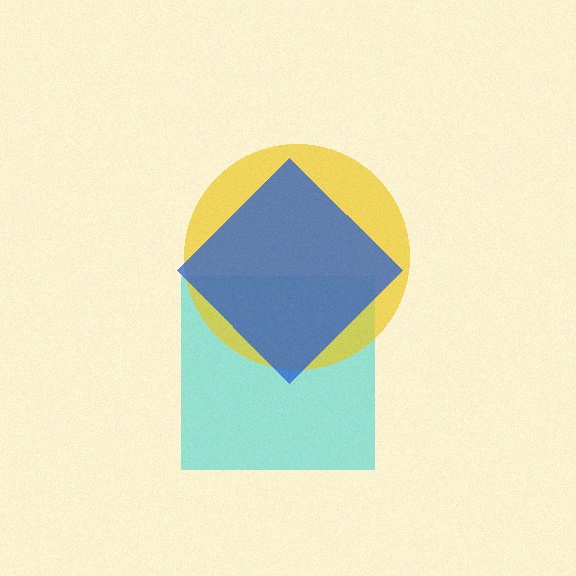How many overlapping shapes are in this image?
There are 3 overlapping shapes in the image.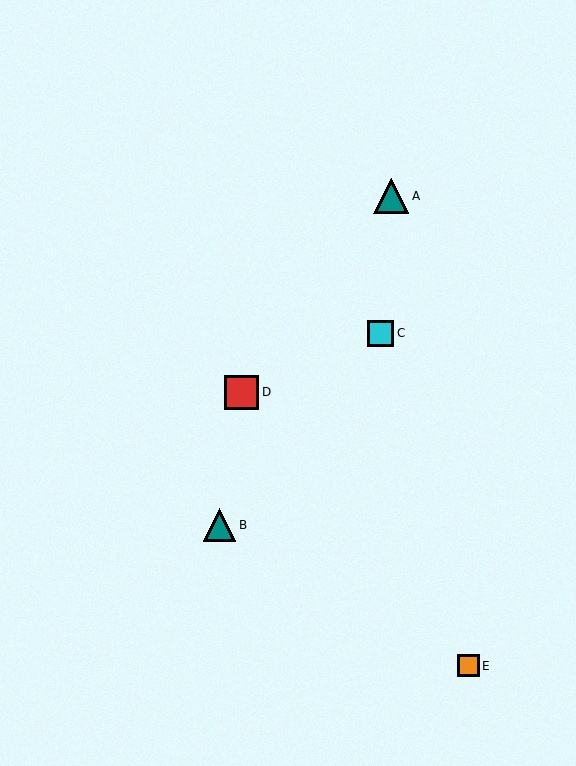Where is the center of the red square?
The center of the red square is at (242, 392).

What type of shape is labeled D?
Shape D is a red square.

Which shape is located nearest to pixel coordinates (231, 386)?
The red square (labeled D) at (242, 392) is nearest to that location.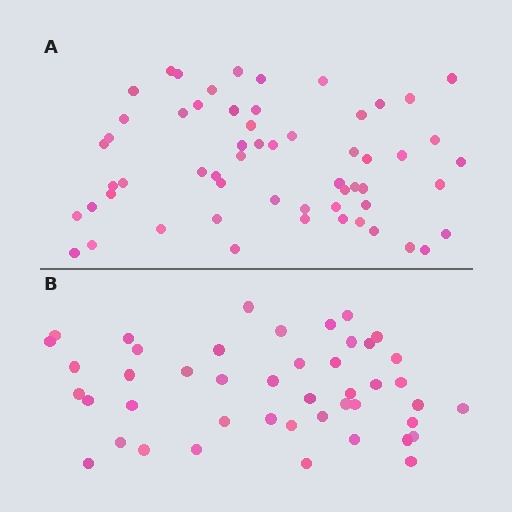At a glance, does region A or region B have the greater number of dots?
Region A (the top region) has more dots.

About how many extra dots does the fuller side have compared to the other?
Region A has approximately 15 more dots than region B.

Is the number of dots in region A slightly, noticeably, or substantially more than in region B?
Region A has noticeably more, but not dramatically so. The ratio is roughly 1.3 to 1.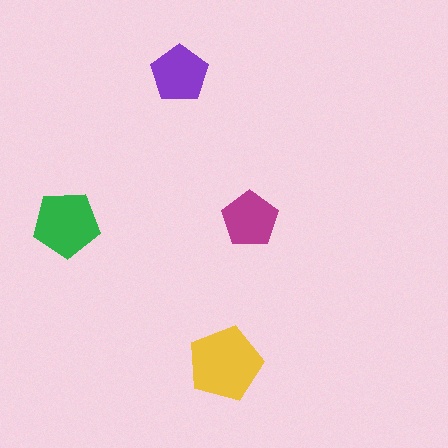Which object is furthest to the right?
The magenta pentagon is rightmost.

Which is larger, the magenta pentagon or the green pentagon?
The green one.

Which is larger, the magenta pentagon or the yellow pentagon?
The yellow one.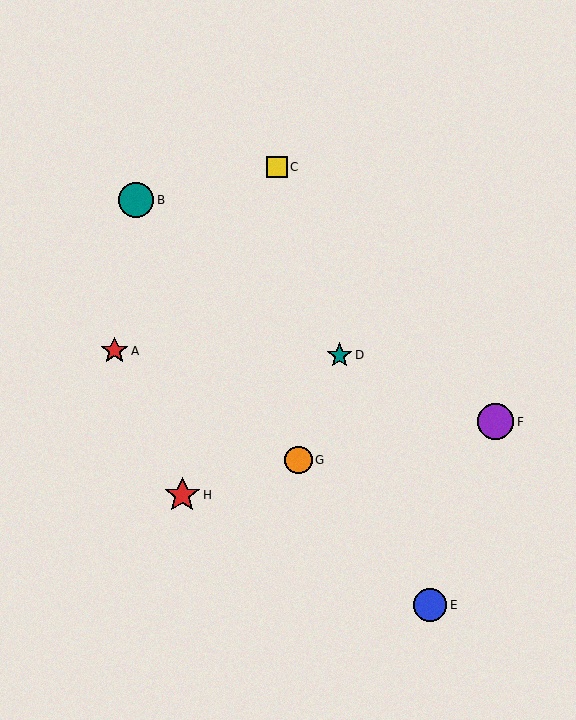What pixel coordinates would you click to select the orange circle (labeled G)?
Click at (298, 460) to select the orange circle G.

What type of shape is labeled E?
Shape E is a blue circle.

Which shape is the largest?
The red star (labeled H) is the largest.